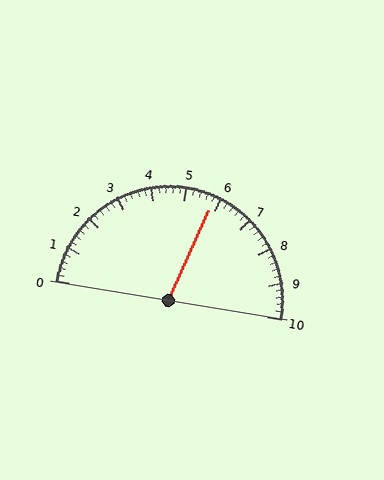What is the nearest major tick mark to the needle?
The nearest major tick mark is 6.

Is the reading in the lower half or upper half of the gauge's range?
The reading is in the upper half of the range (0 to 10).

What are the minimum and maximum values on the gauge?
The gauge ranges from 0 to 10.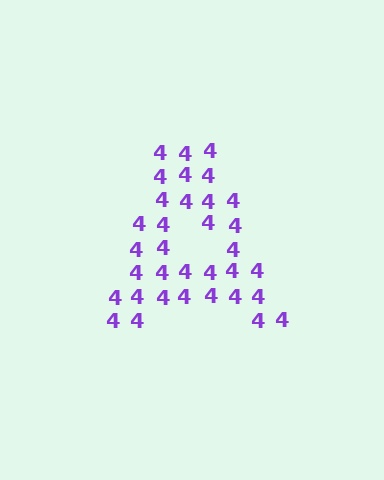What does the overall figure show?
The overall figure shows the letter A.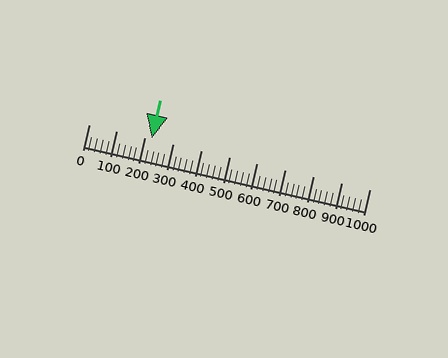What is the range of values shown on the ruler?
The ruler shows values from 0 to 1000.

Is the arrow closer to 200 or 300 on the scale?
The arrow is closer to 200.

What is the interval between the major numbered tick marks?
The major tick marks are spaced 100 units apart.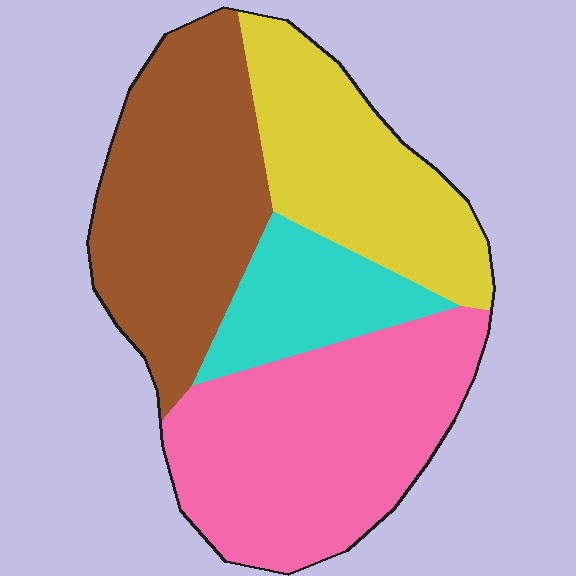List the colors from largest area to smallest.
From largest to smallest: pink, brown, yellow, cyan.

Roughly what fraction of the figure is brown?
Brown takes up about one third (1/3) of the figure.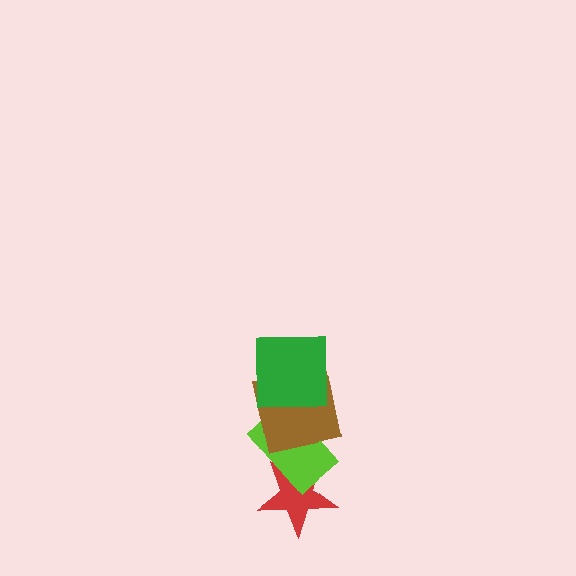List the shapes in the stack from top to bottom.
From top to bottom: the green square, the brown square, the lime rectangle, the red star.